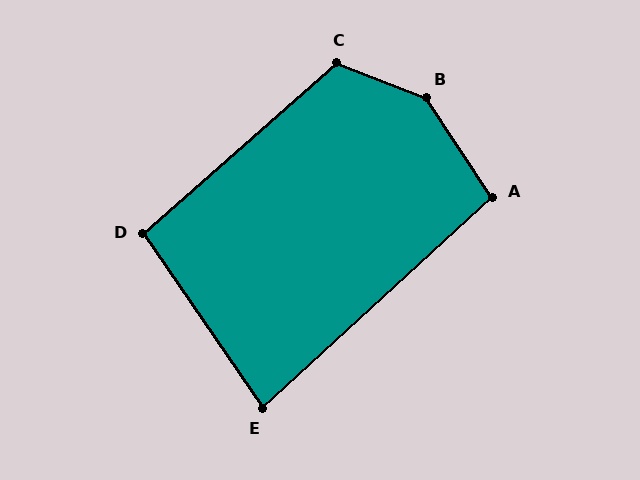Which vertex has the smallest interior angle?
E, at approximately 82 degrees.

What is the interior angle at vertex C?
Approximately 118 degrees (obtuse).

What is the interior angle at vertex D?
Approximately 97 degrees (obtuse).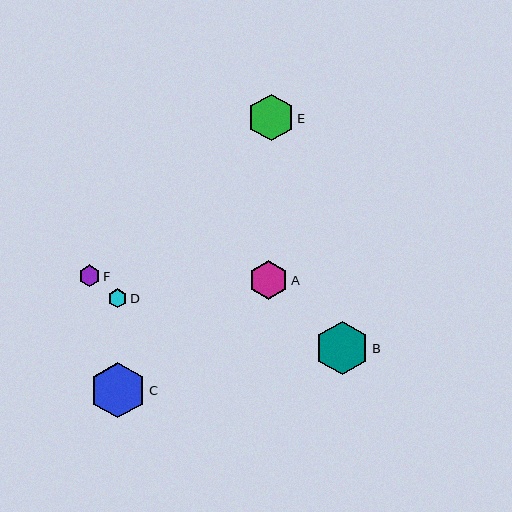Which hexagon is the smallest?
Hexagon D is the smallest with a size of approximately 19 pixels.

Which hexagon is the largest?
Hexagon C is the largest with a size of approximately 56 pixels.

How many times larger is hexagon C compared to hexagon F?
Hexagon C is approximately 2.6 times the size of hexagon F.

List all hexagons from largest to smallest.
From largest to smallest: C, B, E, A, F, D.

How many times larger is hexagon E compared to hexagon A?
Hexagon E is approximately 1.2 times the size of hexagon A.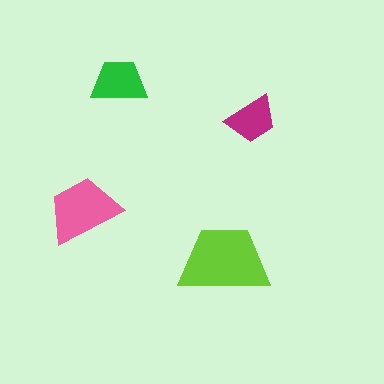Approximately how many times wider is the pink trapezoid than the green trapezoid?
About 1.5 times wider.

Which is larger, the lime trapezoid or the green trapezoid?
The lime one.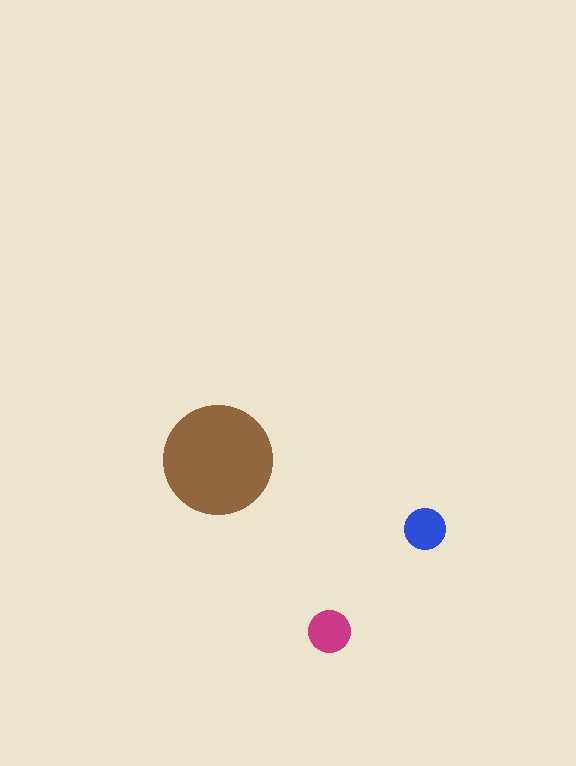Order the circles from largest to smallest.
the brown one, the magenta one, the blue one.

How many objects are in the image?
There are 3 objects in the image.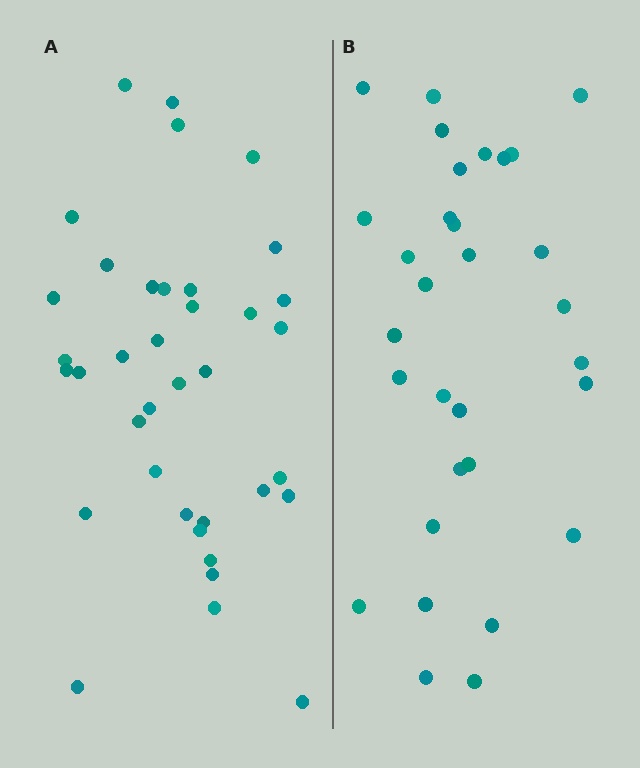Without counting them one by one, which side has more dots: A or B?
Region A (the left region) has more dots.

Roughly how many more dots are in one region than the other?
Region A has about 6 more dots than region B.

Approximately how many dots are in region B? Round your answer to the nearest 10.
About 30 dots. (The exact count is 31, which rounds to 30.)